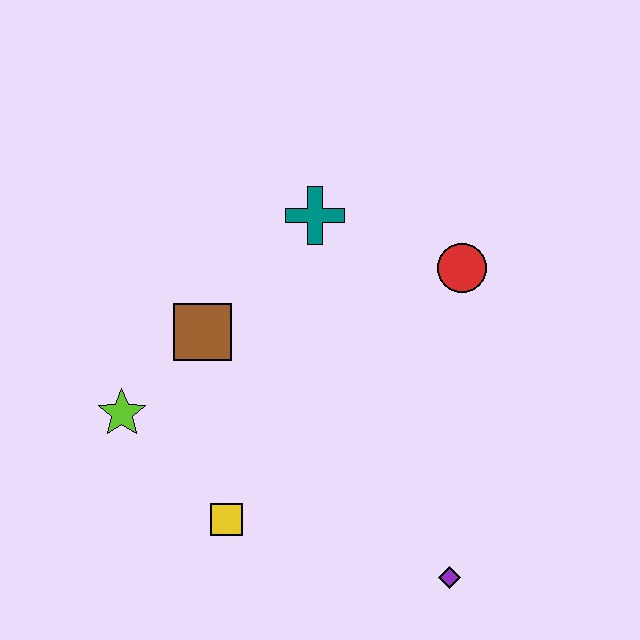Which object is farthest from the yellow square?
The red circle is farthest from the yellow square.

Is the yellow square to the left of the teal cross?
Yes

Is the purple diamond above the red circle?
No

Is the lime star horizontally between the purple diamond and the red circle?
No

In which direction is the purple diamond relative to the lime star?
The purple diamond is to the right of the lime star.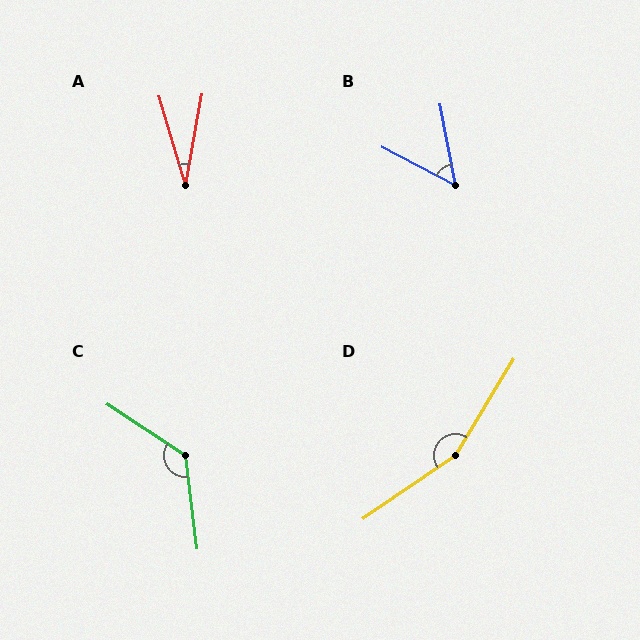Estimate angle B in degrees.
Approximately 52 degrees.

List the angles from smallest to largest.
A (27°), B (52°), C (130°), D (156°).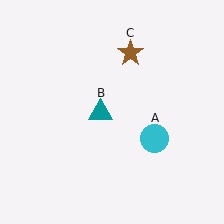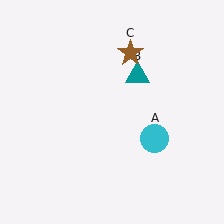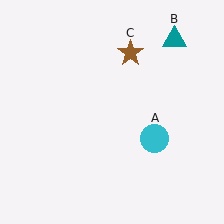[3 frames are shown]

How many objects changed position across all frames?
1 object changed position: teal triangle (object B).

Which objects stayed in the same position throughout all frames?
Cyan circle (object A) and brown star (object C) remained stationary.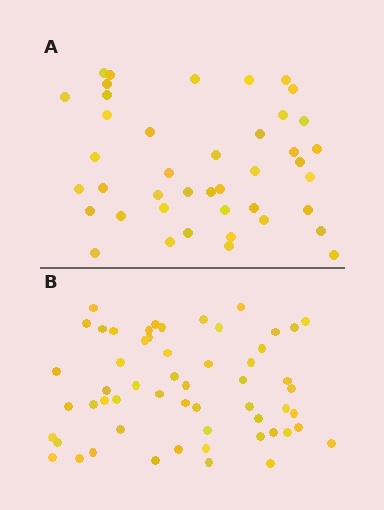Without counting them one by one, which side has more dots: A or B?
Region B (the bottom region) has more dots.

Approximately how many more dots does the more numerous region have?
Region B has approximately 15 more dots than region A.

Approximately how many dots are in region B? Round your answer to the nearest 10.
About 60 dots. (The exact count is 56, which rounds to 60.)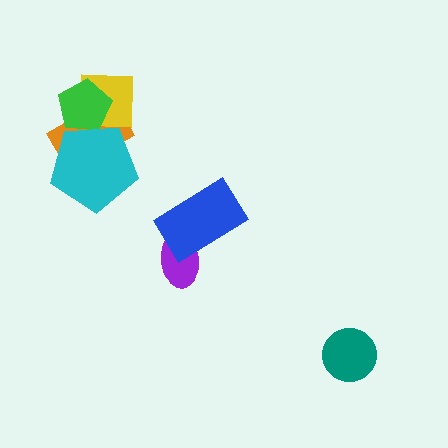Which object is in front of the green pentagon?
The cyan pentagon is in front of the green pentagon.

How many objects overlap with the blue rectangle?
1 object overlaps with the blue rectangle.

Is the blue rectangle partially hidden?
No, no other shape covers it.